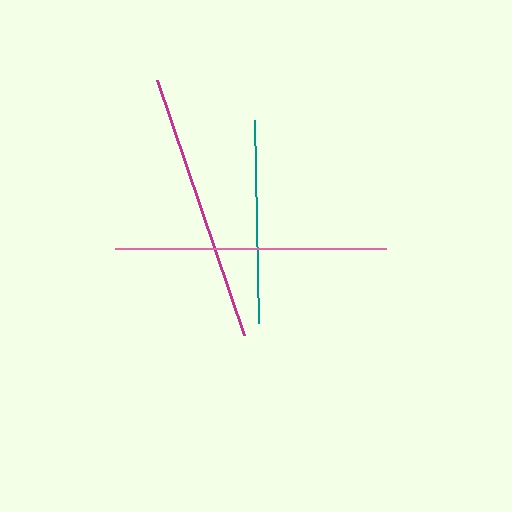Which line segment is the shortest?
The teal line is the shortest at approximately 203 pixels.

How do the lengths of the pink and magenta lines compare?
The pink and magenta lines are approximately the same length.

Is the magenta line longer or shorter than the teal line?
The magenta line is longer than the teal line.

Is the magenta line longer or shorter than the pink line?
The pink line is longer than the magenta line.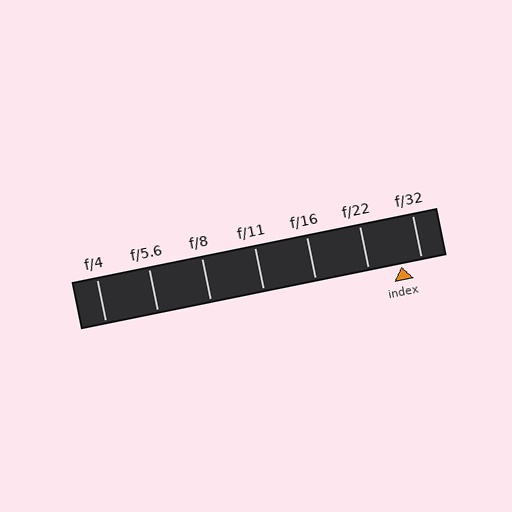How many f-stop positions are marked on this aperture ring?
There are 7 f-stop positions marked.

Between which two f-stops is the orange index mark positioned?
The index mark is between f/22 and f/32.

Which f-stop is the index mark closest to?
The index mark is closest to f/32.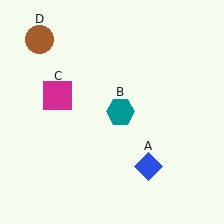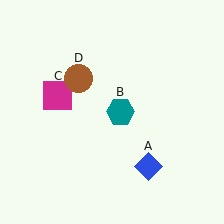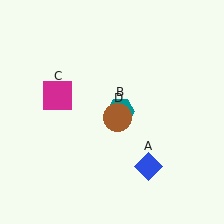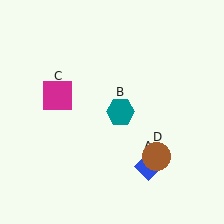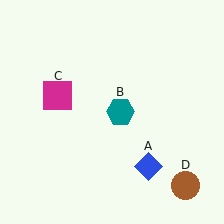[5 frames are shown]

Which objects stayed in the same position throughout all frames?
Blue diamond (object A) and teal hexagon (object B) and magenta square (object C) remained stationary.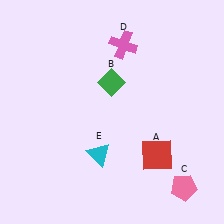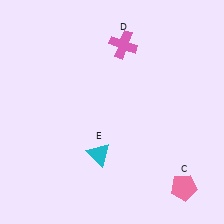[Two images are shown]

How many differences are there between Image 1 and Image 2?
There are 2 differences between the two images.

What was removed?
The red square (A), the green diamond (B) were removed in Image 2.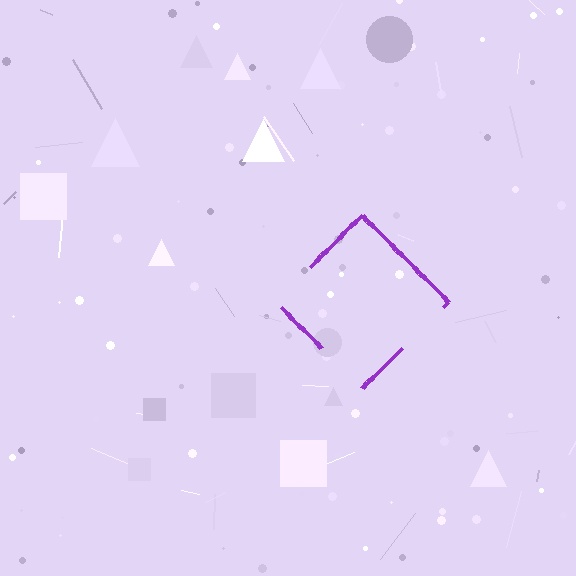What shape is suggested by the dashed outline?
The dashed outline suggests a diamond.